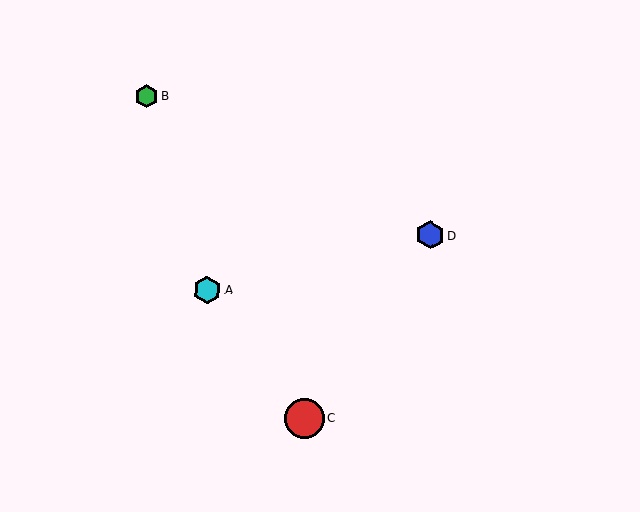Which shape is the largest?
The red circle (labeled C) is the largest.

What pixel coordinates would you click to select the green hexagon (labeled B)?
Click at (146, 96) to select the green hexagon B.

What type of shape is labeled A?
Shape A is a cyan hexagon.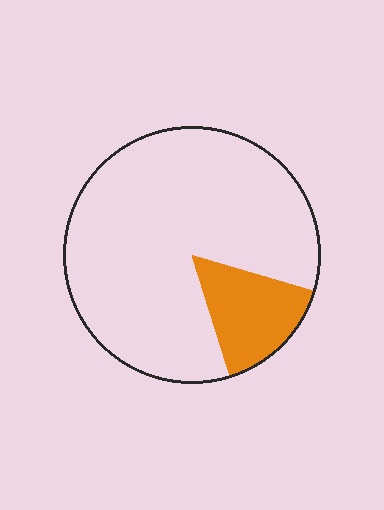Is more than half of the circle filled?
No.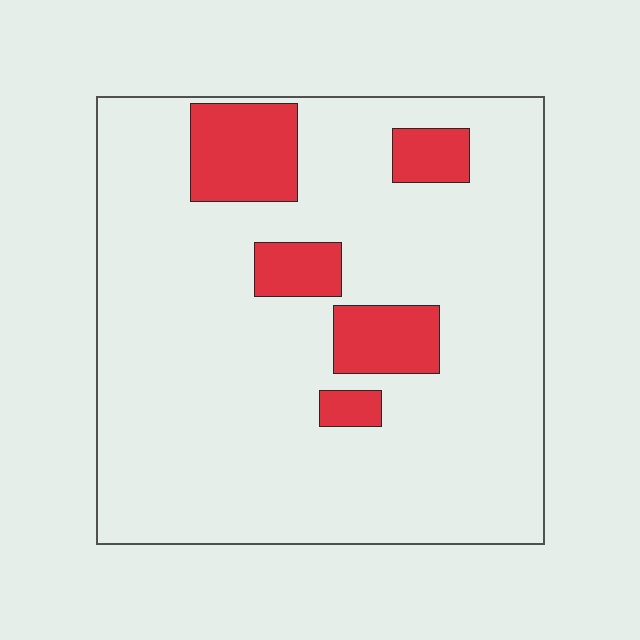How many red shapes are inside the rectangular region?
5.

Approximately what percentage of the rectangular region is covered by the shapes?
Approximately 15%.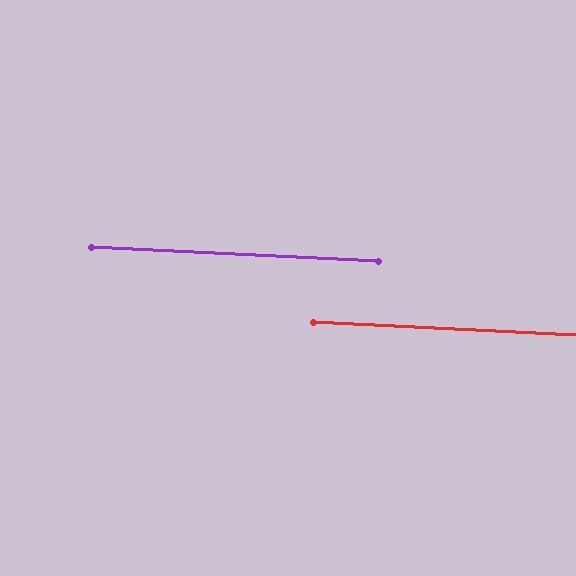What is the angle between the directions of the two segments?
Approximately 0 degrees.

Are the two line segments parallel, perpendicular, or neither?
Parallel — their directions differ by only 0.1°.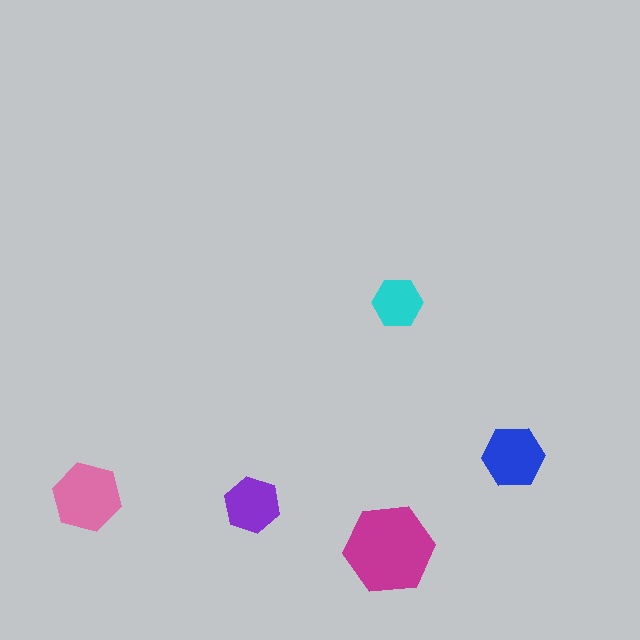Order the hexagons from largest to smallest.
the magenta one, the pink one, the blue one, the purple one, the cyan one.